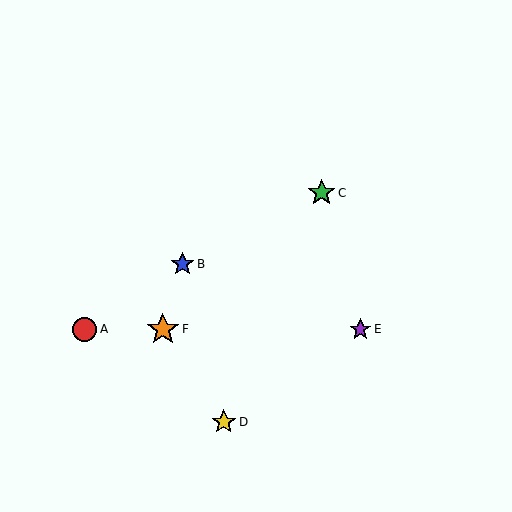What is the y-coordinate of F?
Object F is at y≈329.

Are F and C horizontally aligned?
No, F is at y≈329 and C is at y≈193.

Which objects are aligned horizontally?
Objects A, E, F are aligned horizontally.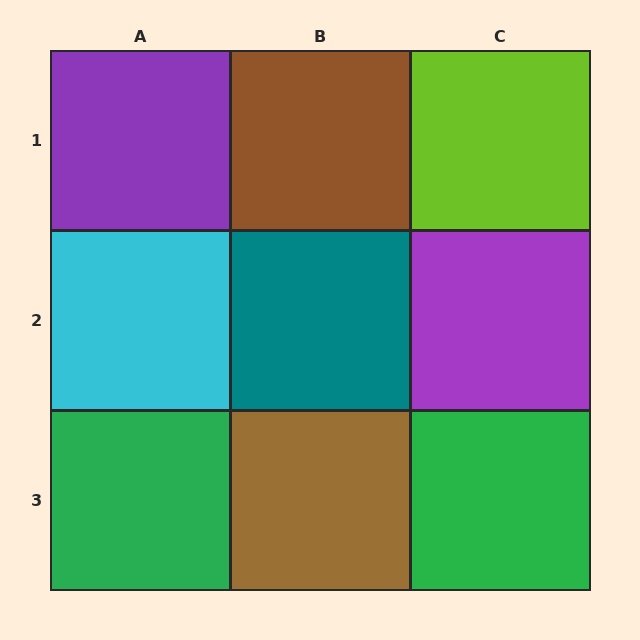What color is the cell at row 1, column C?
Lime.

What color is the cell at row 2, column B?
Teal.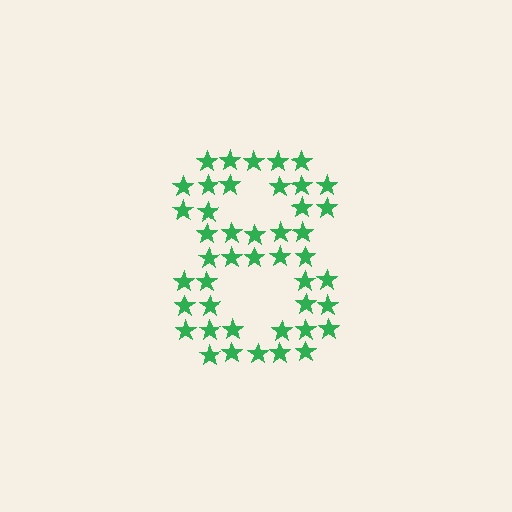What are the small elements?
The small elements are stars.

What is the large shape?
The large shape is the digit 8.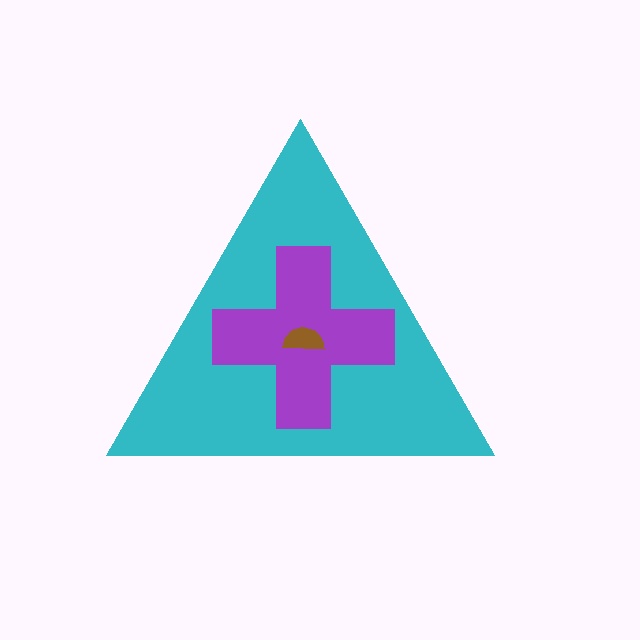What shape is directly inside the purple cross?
The brown semicircle.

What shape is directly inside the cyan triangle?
The purple cross.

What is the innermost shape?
The brown semicircle.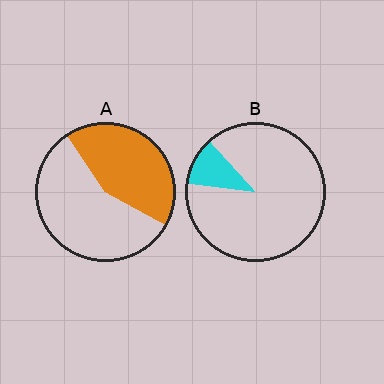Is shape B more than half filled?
No.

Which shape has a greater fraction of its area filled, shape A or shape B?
Shape A.